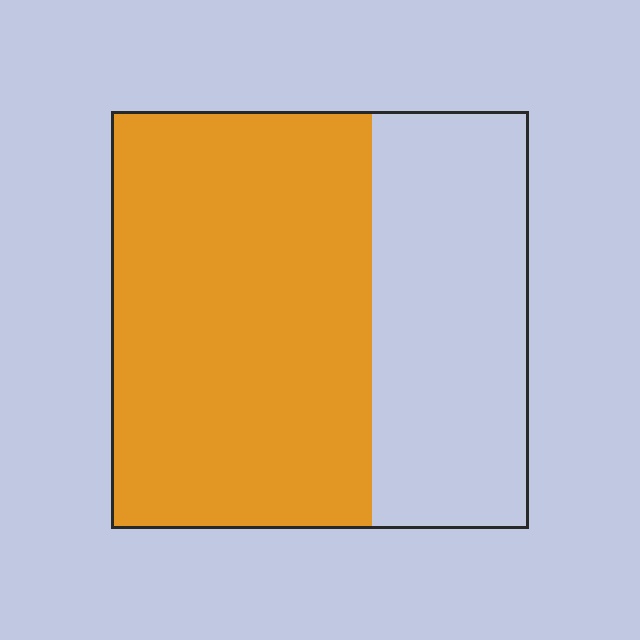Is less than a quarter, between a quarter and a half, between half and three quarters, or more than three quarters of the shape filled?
Between half and three quarters.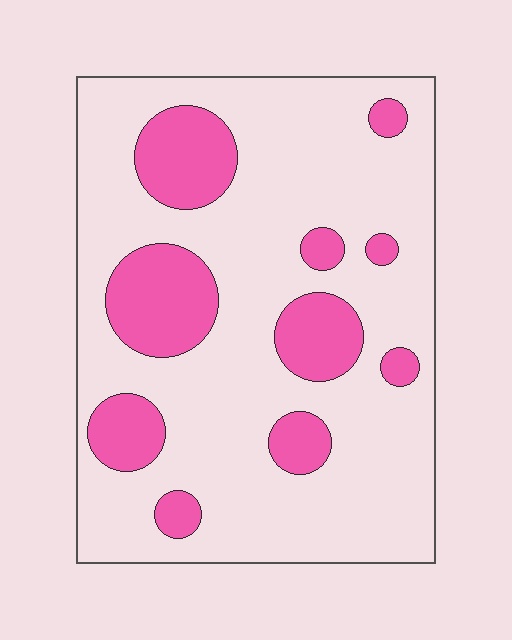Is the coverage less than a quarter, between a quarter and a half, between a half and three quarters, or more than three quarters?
Less than a quarter.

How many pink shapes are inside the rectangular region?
10.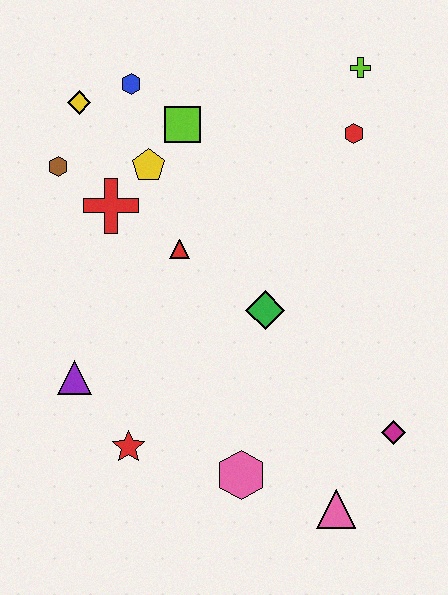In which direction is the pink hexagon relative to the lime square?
The pink hexagon is below the lime square.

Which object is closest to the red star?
The purple triangle is closest to the red star.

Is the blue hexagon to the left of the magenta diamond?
Yes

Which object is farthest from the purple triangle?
The lime cross is farthest from the purple triangle.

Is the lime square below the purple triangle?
No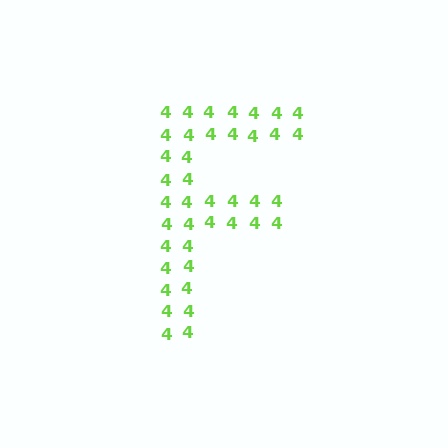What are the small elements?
The small elements are digit 4's.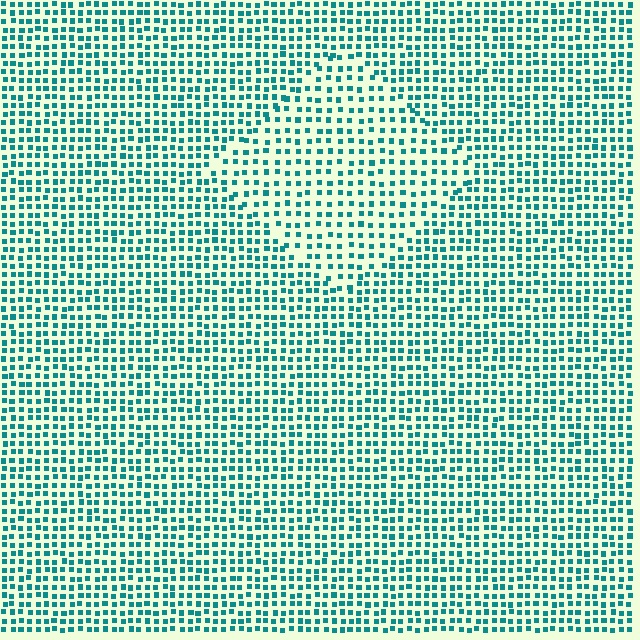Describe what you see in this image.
The image contains small teal elements arranged at two different densities. A diamond-shaped region is visible where the elements are less densely packed than the surrounding area.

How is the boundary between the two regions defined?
The boundary is defined by a change in element density (approximately 1.5x ratio). All elements are the same color, size, and shape.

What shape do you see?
I see a diamond.